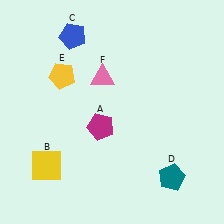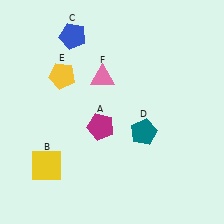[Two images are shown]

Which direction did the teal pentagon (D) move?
The teal pentagon (D) moved up.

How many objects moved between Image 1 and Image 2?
1 object moved between the two images.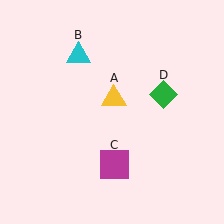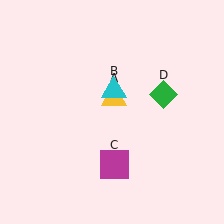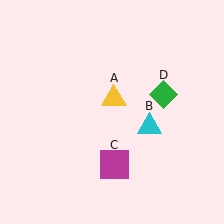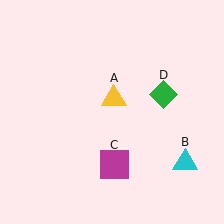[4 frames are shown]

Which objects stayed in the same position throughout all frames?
Yellow triangle (object A) and magenta square (object C) and green diamond (object D) remained stationary.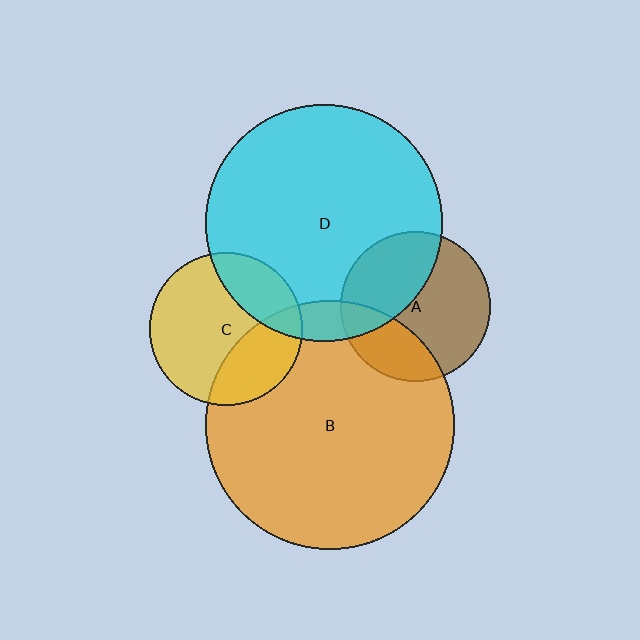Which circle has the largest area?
Circle B (orange).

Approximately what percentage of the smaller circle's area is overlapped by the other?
Approximately 10%.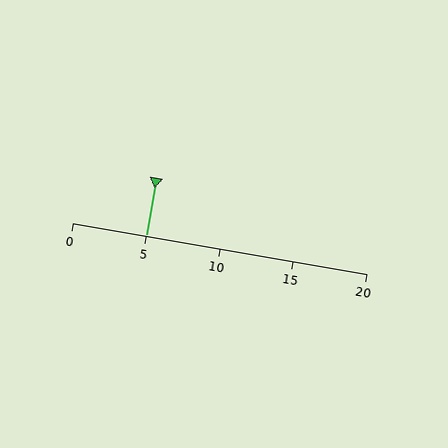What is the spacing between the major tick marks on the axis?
The major ticks are spaced 5 apart.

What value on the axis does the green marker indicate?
The marker indicates approximately 5.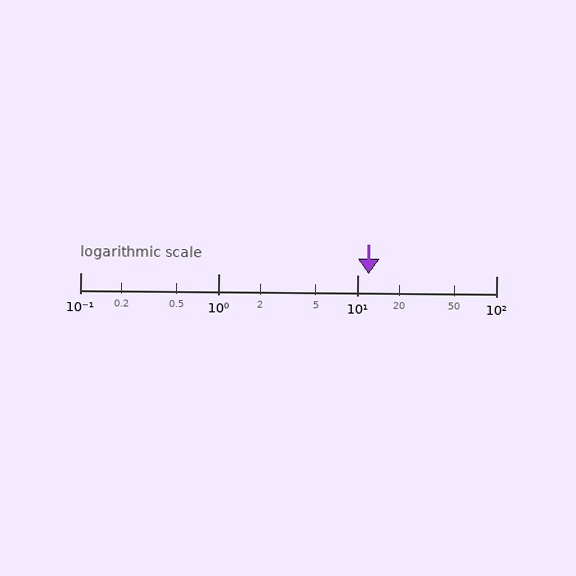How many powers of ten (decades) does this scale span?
The scale spans 3 decades, from 0.1 to 100.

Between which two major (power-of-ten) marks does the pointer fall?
The pointer is between 10 and 100.